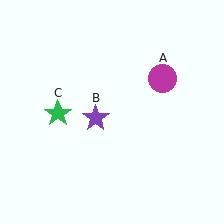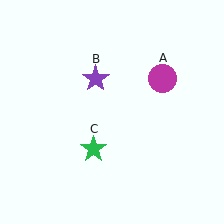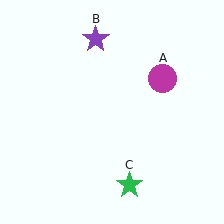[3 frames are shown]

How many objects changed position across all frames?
2 objects changed position: purple star (object B), green star (object C).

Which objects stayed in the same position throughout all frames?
Magenta circle (object A) remained stationary.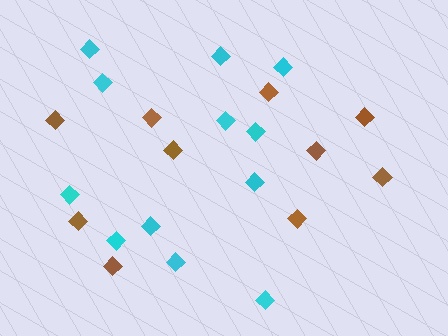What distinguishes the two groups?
There are 2 groups: one group of cyan diamonds (12) and one group of brown diamonds (10).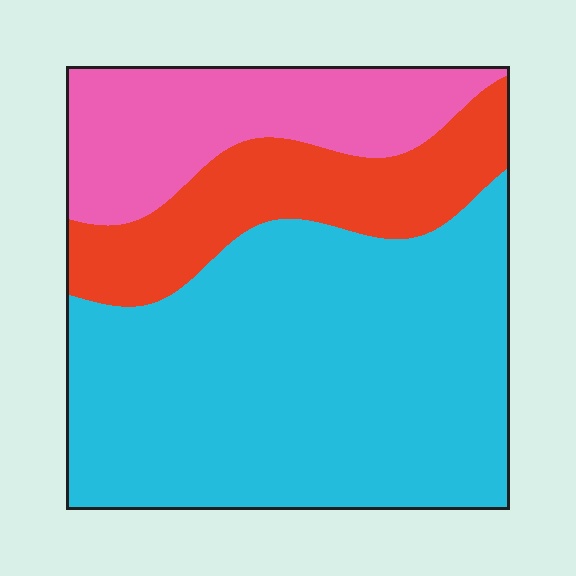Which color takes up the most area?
Cyan, at roughly 60%.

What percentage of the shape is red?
Red takes up about one fifth (1/5) of the shape.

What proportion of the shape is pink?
Pink covers 21% of the shape.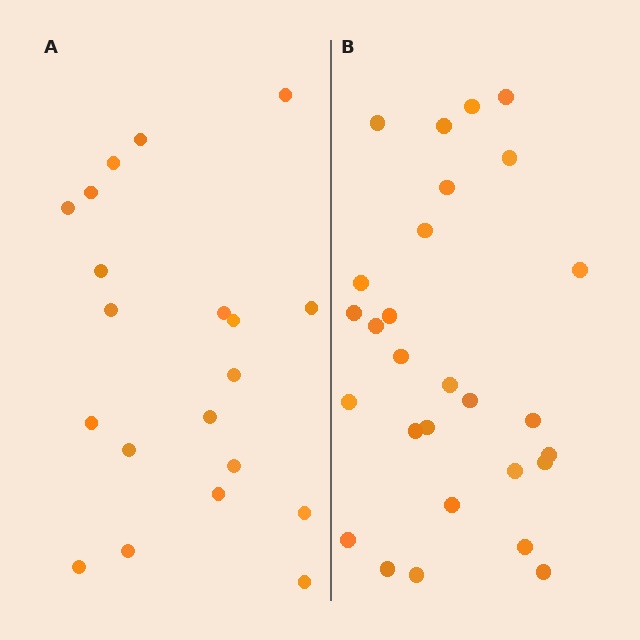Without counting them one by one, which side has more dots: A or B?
Region B (the right region) has more dots.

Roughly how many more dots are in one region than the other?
Region B has roughly 8 or so more dots than region A.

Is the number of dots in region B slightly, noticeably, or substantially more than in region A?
Region B has noticeably more, but not dramatically so. The ratio is roughly 1.4 to 1.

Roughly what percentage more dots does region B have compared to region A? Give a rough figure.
About 40% more.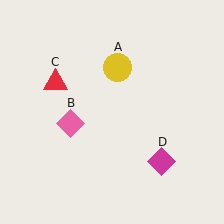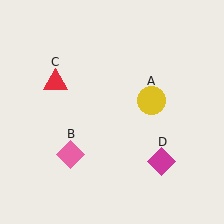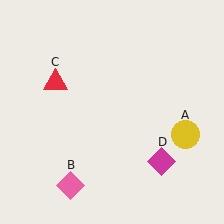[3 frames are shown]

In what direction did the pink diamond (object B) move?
The pink diamond (object B) moved down.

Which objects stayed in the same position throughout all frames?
Red triangle (object C) and magenta diamond (object D) remained stationary.